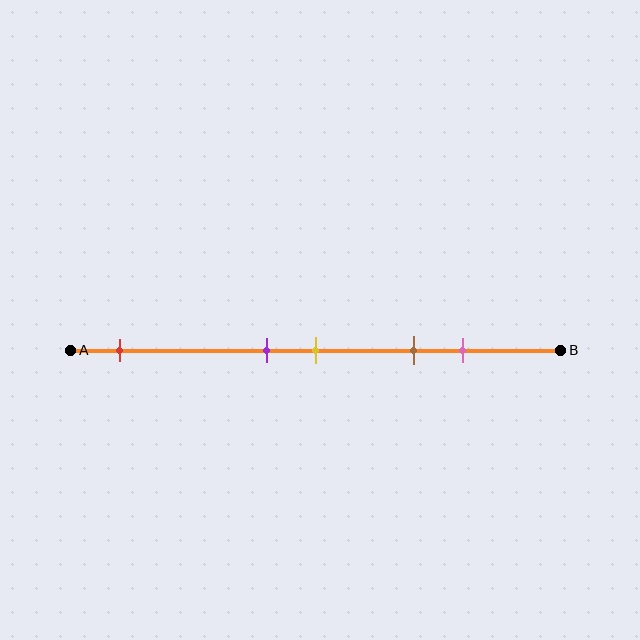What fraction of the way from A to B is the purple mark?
The purple mark is approximately 40% (0.4) of the way from A to B.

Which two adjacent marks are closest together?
The purple and yellow marks are the closest adjacent pair.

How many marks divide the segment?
There are 5 marks dividing the segment.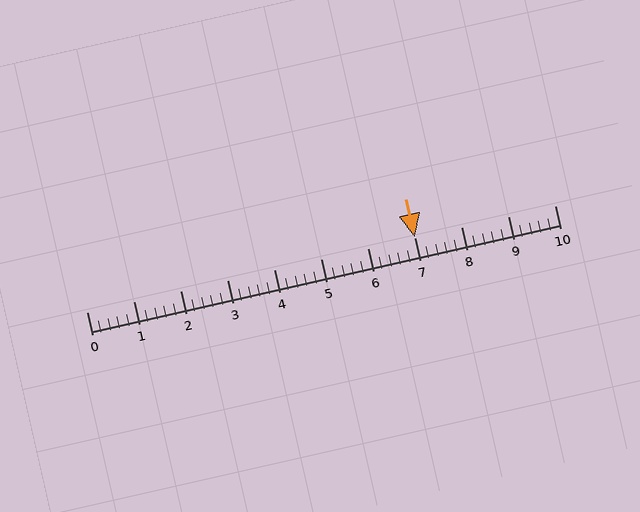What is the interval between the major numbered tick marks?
The major tick marks are spaced 1 units apart.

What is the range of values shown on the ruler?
The ruler shows values from 0 to 10.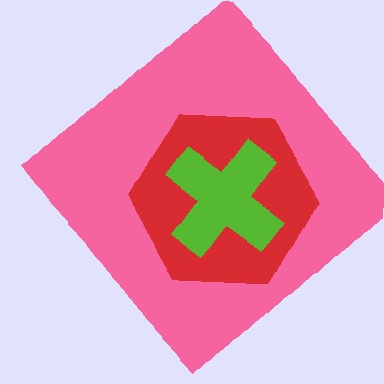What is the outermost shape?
The pink diamond.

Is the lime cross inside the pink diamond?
Yes.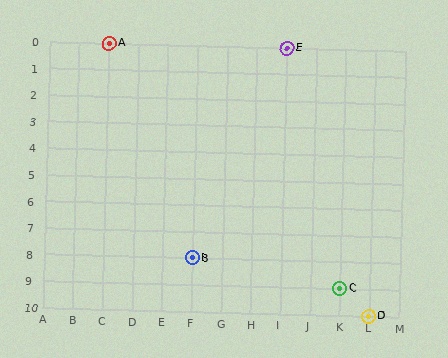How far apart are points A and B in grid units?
Points A and B are 3 columns and 8 rows apart (about 8.5 grid units diagonally).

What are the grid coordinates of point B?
Point B is at grid coordinates (F, 8).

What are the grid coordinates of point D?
Point D is at grid coordinates (L, 10).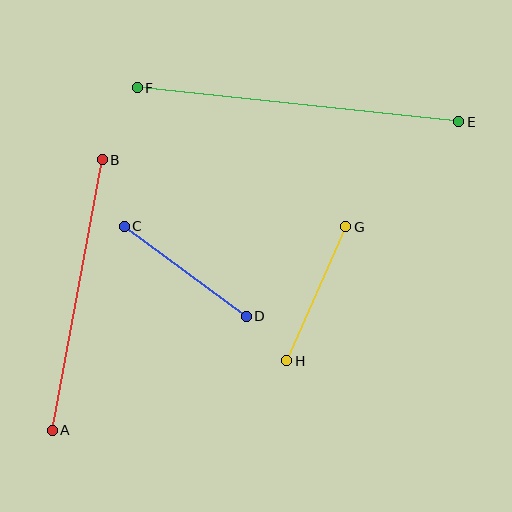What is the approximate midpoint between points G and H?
The midpoint is at approximately (316, 294) pixels.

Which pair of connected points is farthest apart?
Points E and F are farthest apart.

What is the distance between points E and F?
The distance is approximately 324 pixels.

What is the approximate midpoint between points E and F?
The midpoint is at approximately (298, 105) pixels.